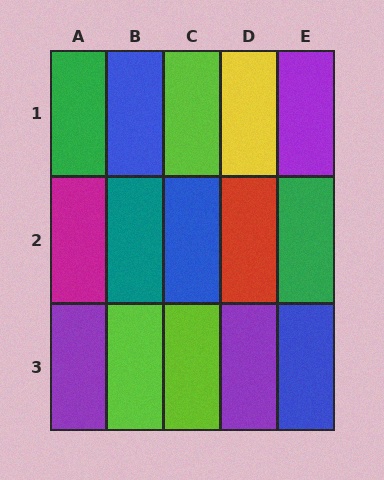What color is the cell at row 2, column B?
Teal.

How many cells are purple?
3 cells are purple.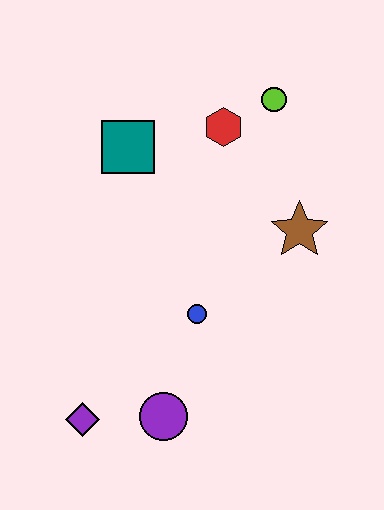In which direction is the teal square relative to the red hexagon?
The teal square is to the left of the red hexagon.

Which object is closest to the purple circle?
The purple diamond is closest to the purple circle.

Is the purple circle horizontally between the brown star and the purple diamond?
Yes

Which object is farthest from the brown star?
The purple diamond is farthest from the brown star.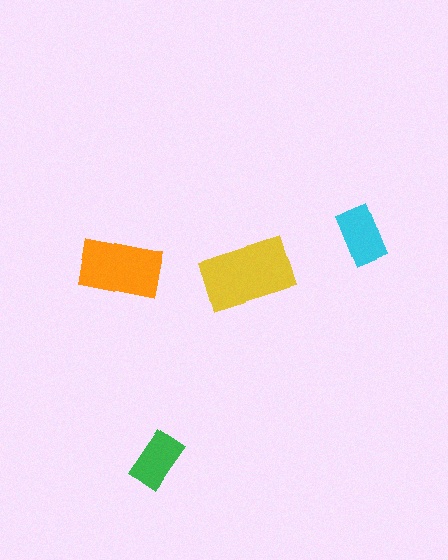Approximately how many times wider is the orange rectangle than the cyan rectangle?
About 1.5 times wider.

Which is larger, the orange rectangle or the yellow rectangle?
The yellow one.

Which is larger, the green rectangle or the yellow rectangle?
The yellow one.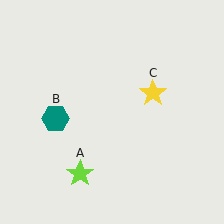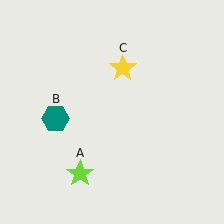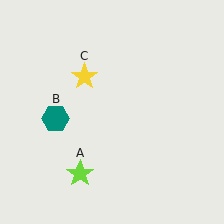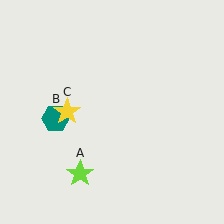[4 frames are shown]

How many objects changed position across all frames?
1 object changed position: yellow star (object C).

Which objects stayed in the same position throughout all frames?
Lime star (object A) and teal hexagon (object B) remained stationary.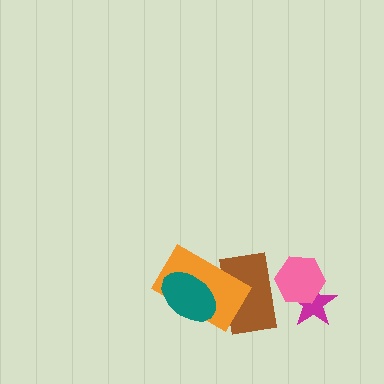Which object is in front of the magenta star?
The pink hexagon is in front of the magenta star.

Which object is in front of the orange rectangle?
The teal ellipse is in front of the orange rectangle.